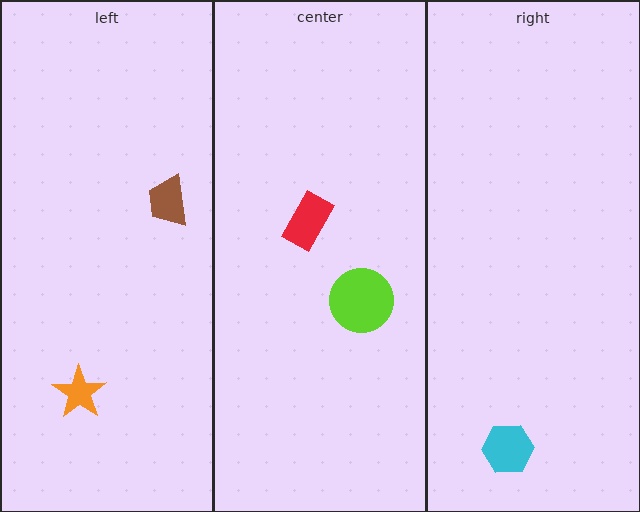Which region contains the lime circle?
The center region.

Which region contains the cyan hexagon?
The right region.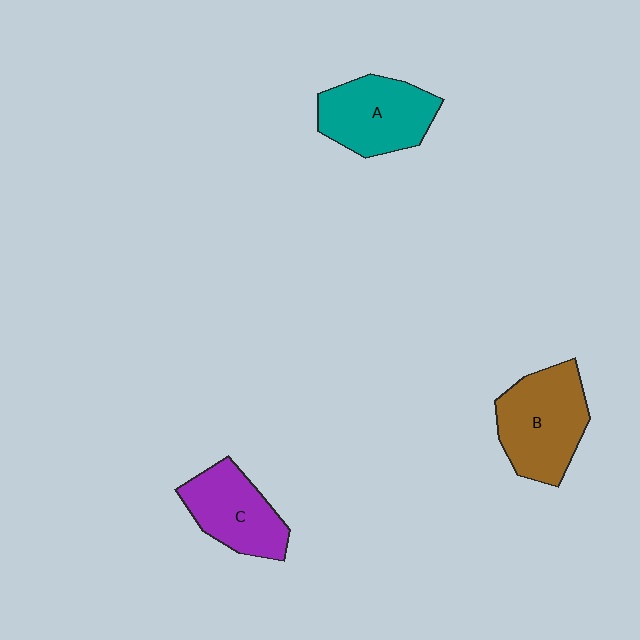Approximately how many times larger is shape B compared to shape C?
Approximately 1.3 times.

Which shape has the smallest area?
Shape C (purple).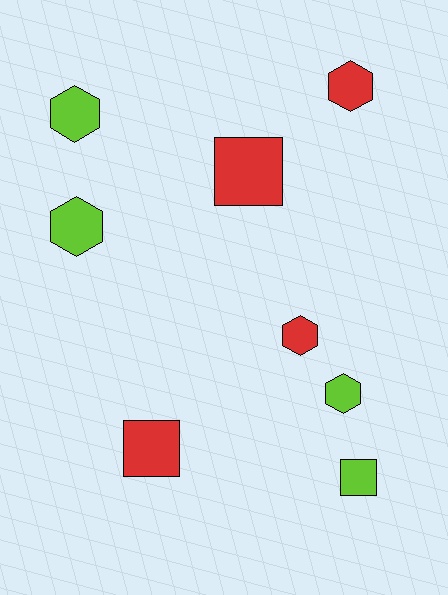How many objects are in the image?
There are 8 objects.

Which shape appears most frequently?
Hexagon, with 5 objects.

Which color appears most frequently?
Lime, with 4 objects.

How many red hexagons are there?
There are 2 red hexagons.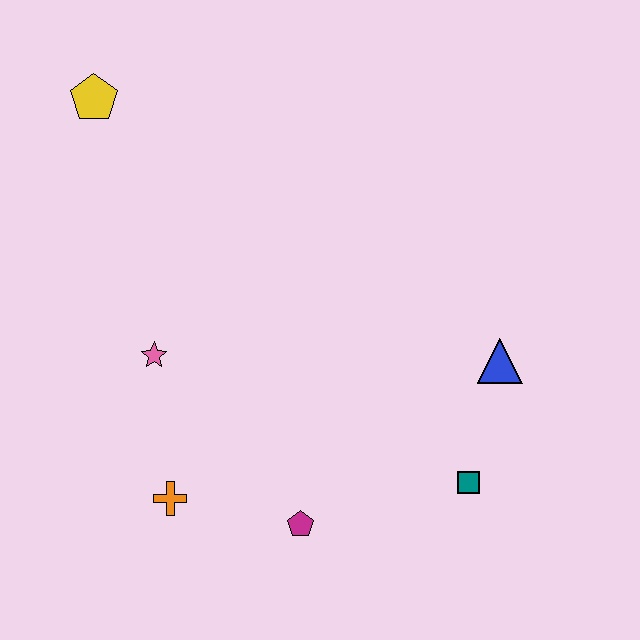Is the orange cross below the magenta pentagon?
No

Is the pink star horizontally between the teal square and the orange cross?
No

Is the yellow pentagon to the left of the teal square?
Yes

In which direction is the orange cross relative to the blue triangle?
The orange cross is to the left of the blue triangle.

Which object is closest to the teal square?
The blue triangle is closest to the teal square.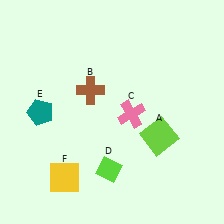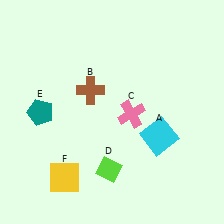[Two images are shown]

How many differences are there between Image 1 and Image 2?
There is 1 difference between the two images.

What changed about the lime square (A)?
In Image 1, A is lime. In Image 2, it changed to cyan.